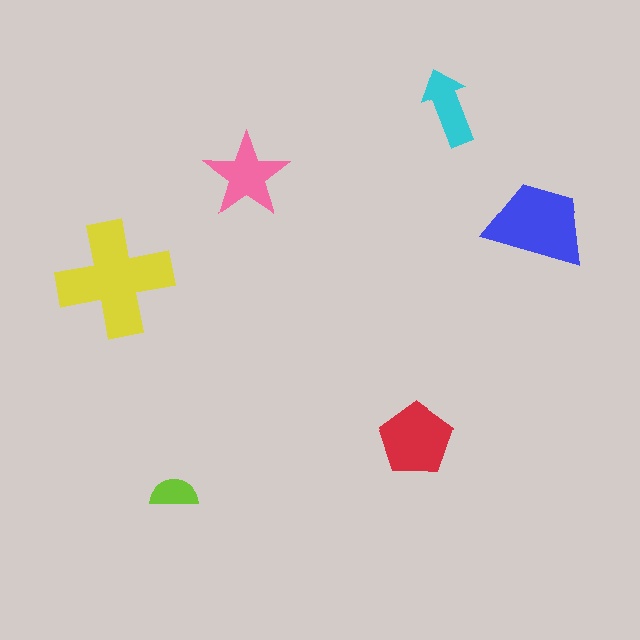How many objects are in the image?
There are 6 objects in the image.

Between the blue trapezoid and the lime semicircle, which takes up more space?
The blue trapezoid.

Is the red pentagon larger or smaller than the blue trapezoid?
Smaller.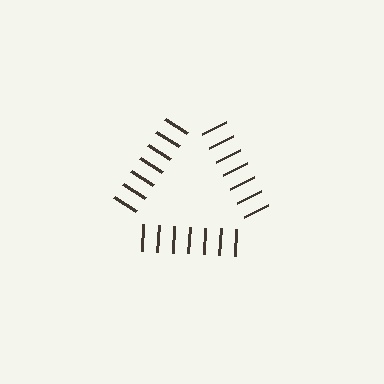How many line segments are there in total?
21 — 7 along each of the 3 edges.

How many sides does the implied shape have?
3 sides — the line-ends trace a triangle.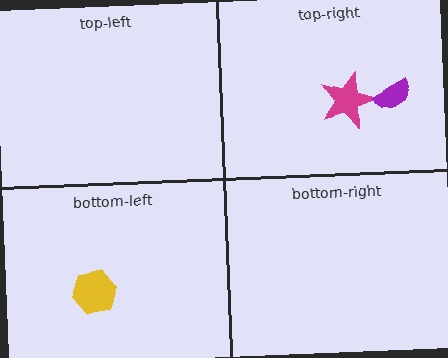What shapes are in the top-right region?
The magenta star, the purple semicircle.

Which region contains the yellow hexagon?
The bottom-left region.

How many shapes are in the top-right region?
2.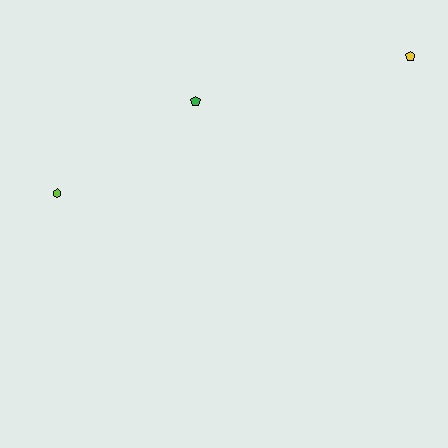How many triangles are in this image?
There are no triangles.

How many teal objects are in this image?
There are no teal objects.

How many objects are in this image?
There are 3 objects.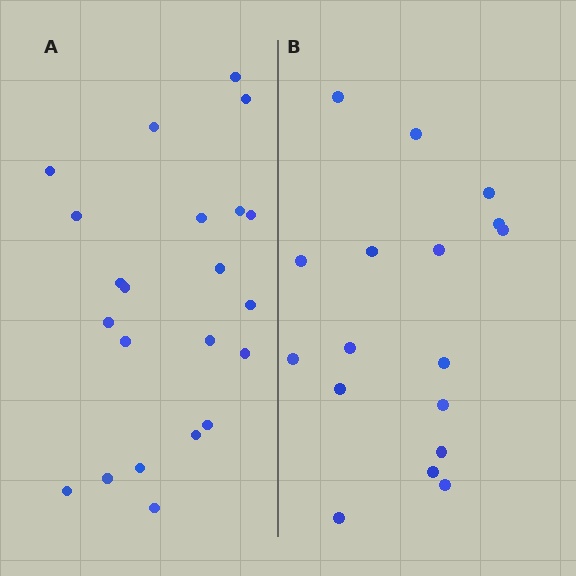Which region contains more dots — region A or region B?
Region A (the left region) has more dots.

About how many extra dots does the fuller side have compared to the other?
Region A has about 5 more dots than region B.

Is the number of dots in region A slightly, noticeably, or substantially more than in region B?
Region A has noticeably more, but not dramatically so. The ratio is roughly 1.3 to 1.